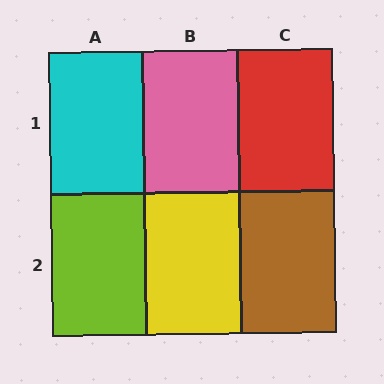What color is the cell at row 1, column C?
Red.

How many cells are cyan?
1 cell is cyan.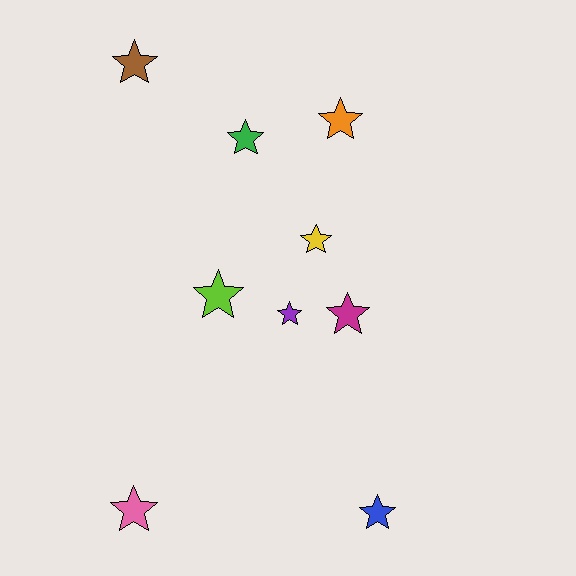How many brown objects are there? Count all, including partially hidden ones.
There is 1 brown object.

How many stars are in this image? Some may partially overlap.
There are 9 stars.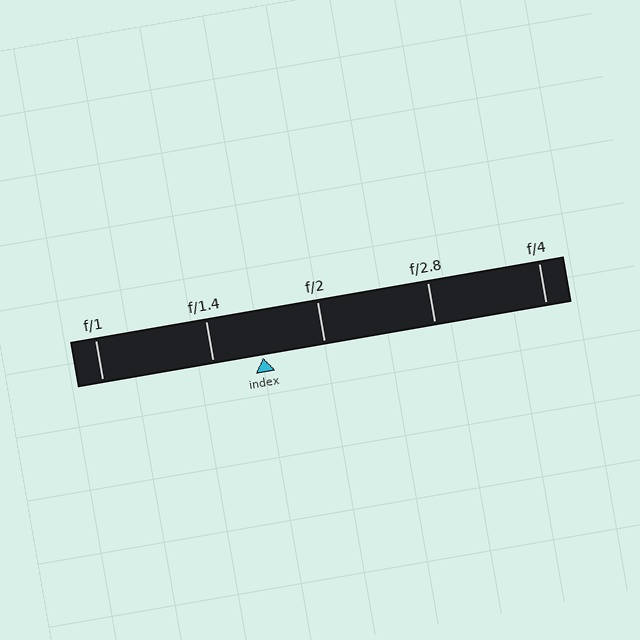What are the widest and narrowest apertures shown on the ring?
The widest aperture shown is f/1 and the narrowest is f/4.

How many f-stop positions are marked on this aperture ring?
There are 5 f-stop positions marked.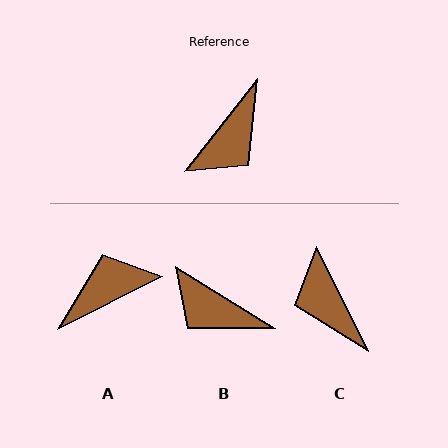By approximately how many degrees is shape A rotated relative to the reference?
Approximately 155 degrees counter-clockwise.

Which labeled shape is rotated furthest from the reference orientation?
A, about 155 degrees away.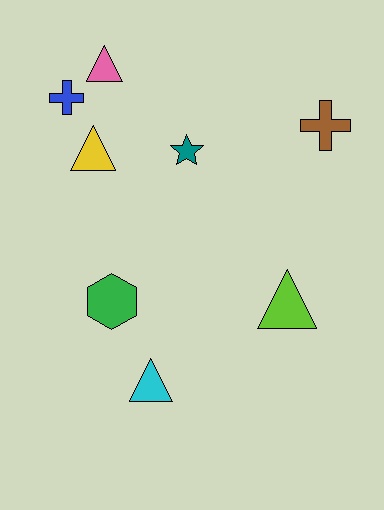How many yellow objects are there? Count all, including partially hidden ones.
There is 1 yellow object.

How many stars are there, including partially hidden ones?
There is 1 star.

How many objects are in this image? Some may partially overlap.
There are 8 objects.